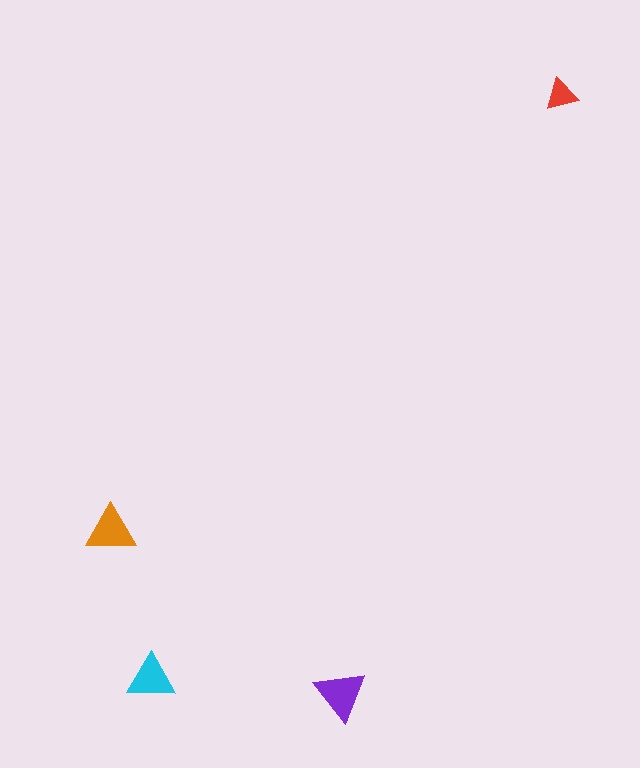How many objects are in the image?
There are 4 objects in the image.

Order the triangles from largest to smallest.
the purple one, the orange one, the cyan one, the red one.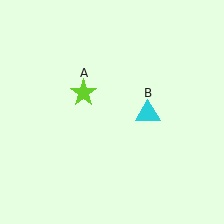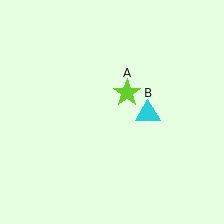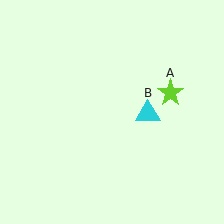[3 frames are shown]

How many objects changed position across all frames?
1 object changed position: lime star (object A).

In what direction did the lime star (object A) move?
The lime star (object A) moved right.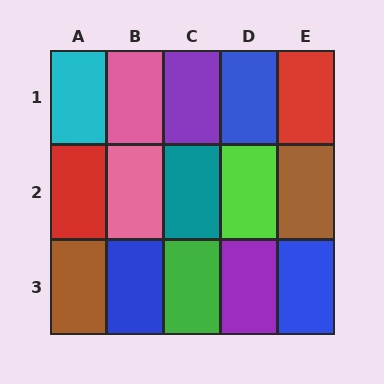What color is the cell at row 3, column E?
Blue.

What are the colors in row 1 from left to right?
Cyan, pink, purple, blue, red.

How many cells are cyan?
1 cell is cyan.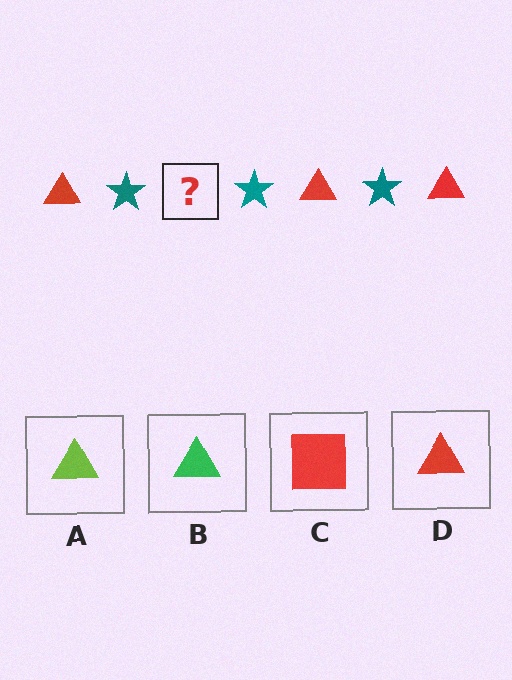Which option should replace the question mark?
Option D.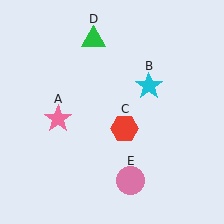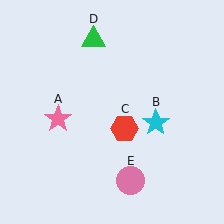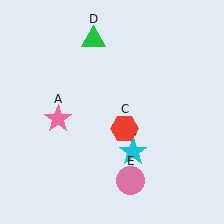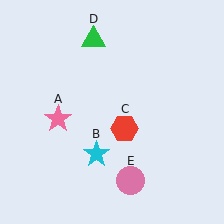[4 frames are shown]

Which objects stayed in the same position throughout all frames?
Pink star (object A) and red hexagon (object C) and green triangle (object D) and pink circle (object E) remained stationary.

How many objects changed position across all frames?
1 object changed position: cyan star (object B).